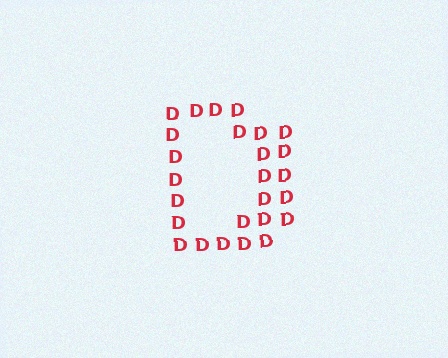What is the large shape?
The large shape is the letter D.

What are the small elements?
The small elements are letter D's.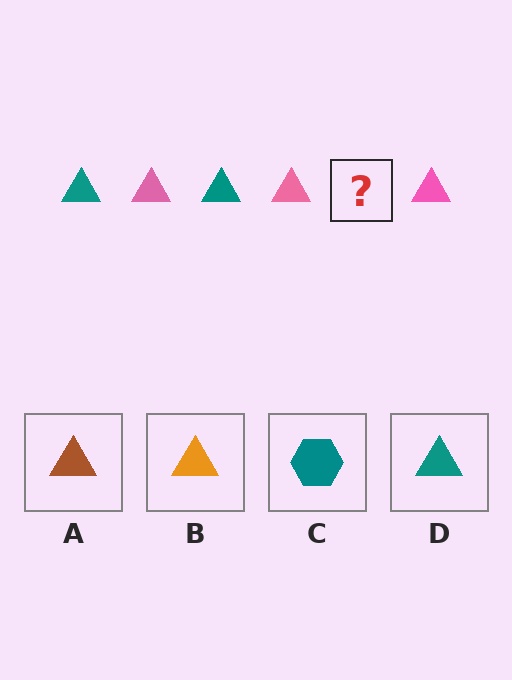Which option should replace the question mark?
Option D.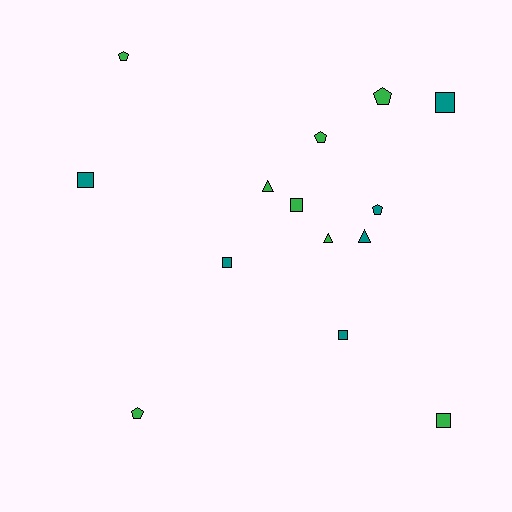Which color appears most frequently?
Green, with 8 objects.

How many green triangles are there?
There are 2 green triangles.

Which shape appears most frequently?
Square, with 6 objects.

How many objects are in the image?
There are 14 objects.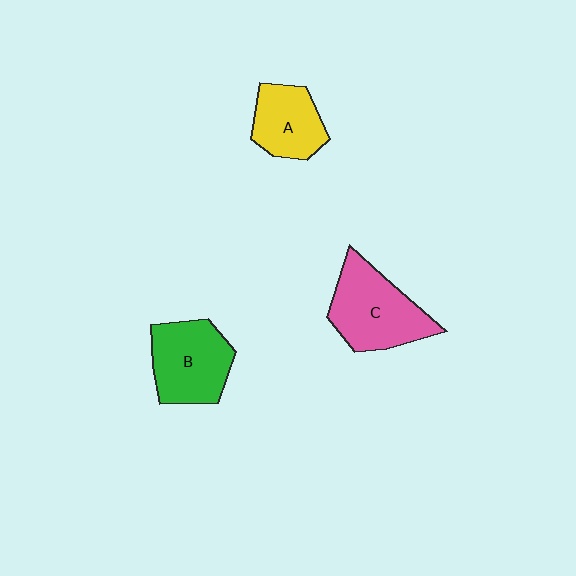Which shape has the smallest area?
Shape A (yellow).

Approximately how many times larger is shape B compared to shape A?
Approximately 1.3 times.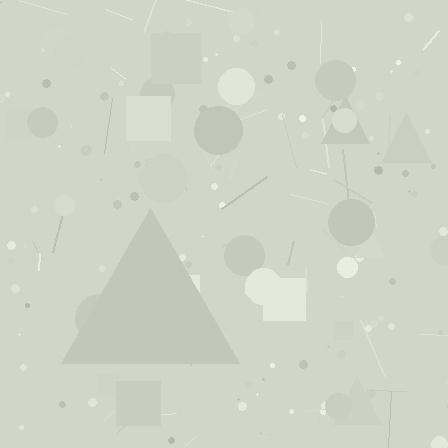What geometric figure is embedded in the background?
A triangle is embedded in the background.